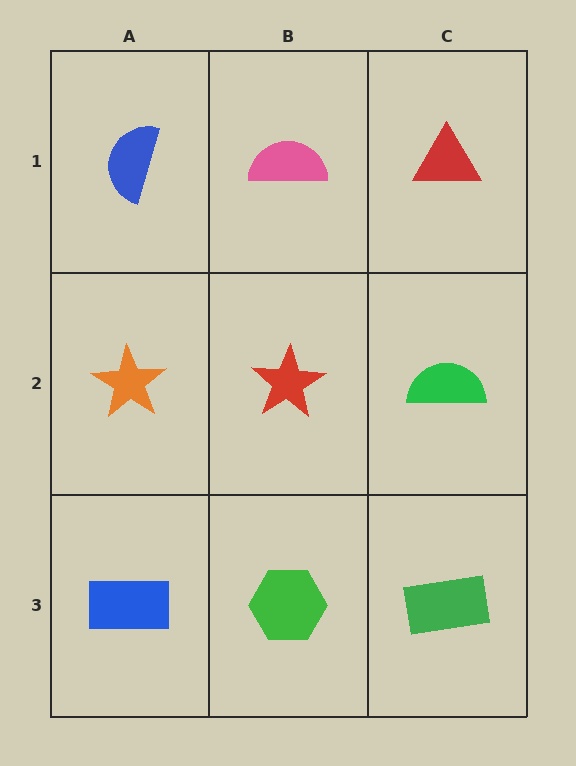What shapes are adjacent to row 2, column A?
A blue semicircle (row 1, column A), a blue rectangle (row 3, column A), a red star (row 2, column B).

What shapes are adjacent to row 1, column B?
A red star (row 2, column B), a blue semicircle (row 1, column A), a red triangle (row 1, column C).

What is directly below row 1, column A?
An orange star.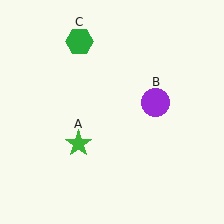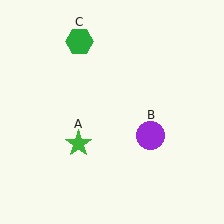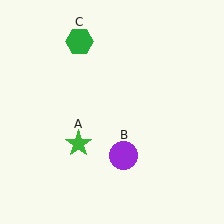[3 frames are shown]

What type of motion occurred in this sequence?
The purple circle (object B) rotated clockwise around the center of the scene.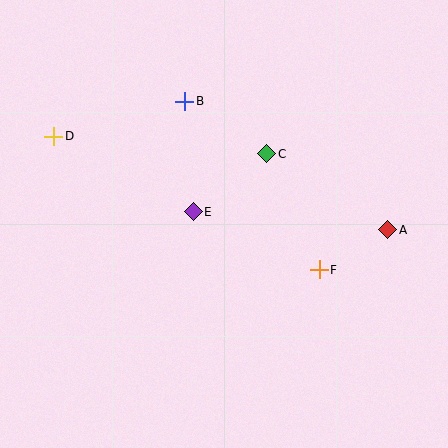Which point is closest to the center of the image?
Point E at (193, 212) is closest to the center.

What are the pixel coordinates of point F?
Point F is at (319, 270).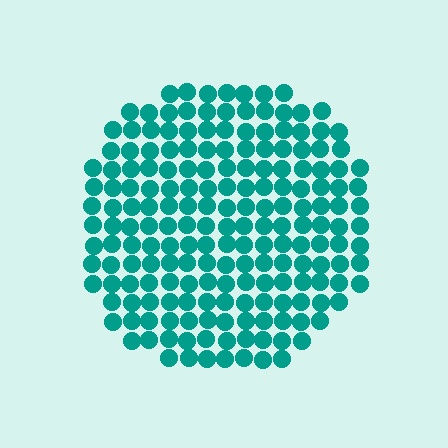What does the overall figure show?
The overall figure shows a circle.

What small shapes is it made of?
It is made of small circles.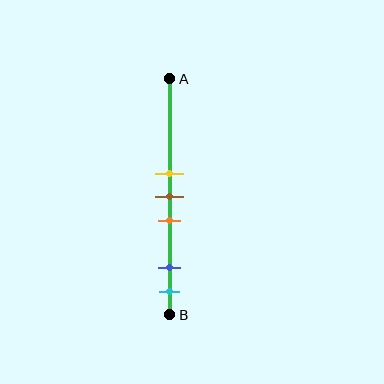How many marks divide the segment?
There are 5 marks dividing the segment.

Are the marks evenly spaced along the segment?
No, the marks are not evenly spaced.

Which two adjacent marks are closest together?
The yellow and brown marks are the closest adjacent pair.